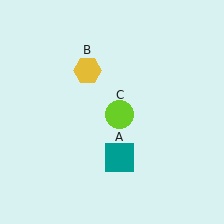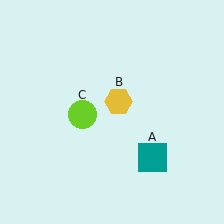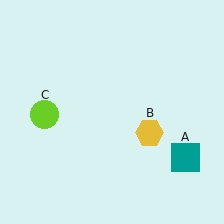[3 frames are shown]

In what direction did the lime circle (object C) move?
The lime circle (object C) moved left.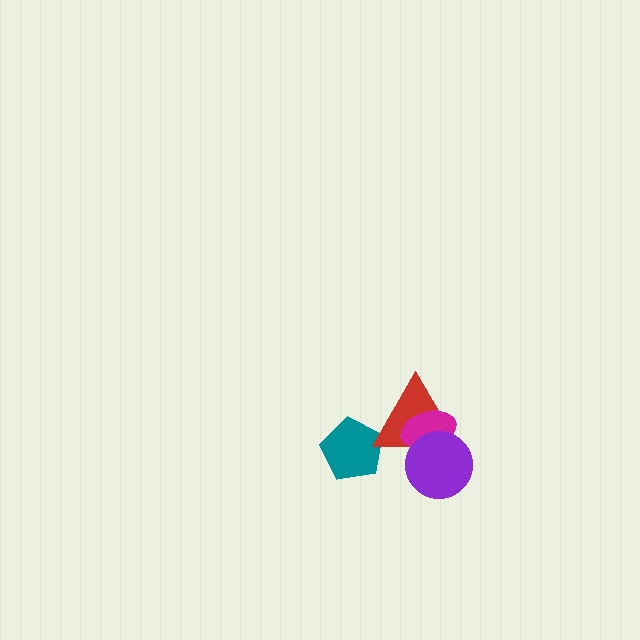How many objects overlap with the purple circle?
2 objects overlap with the purple circle.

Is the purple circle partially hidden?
No, no other shape covers it.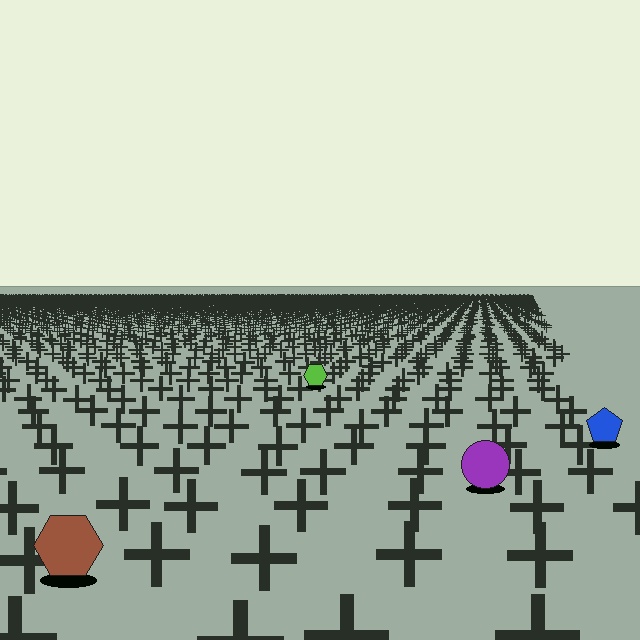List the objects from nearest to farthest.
From nearest to farthest: the brown hexagon, the purple circle, the blue pentagon, the lime hexagon.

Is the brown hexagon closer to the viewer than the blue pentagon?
Yes. The brown hexagon is closer — you can tell from the texture gradient: the ground texture is coarser near it.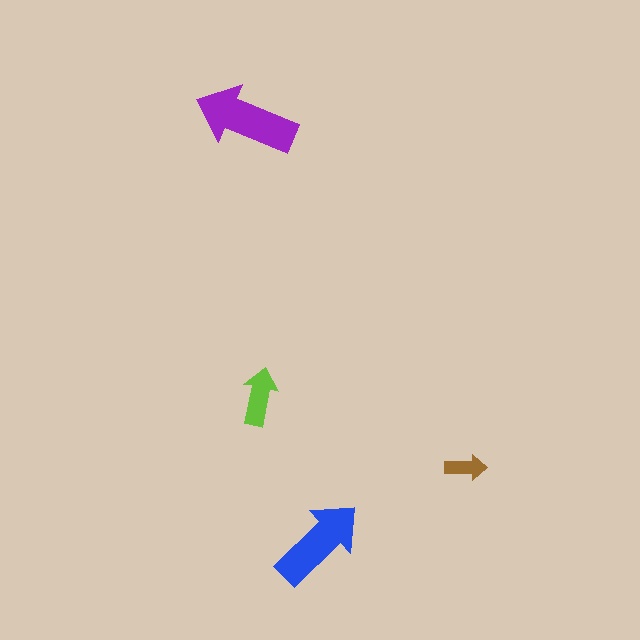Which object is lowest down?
The blue arrow is bottommost.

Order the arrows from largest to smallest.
the purple one, the blue one, the lime one, the brown one.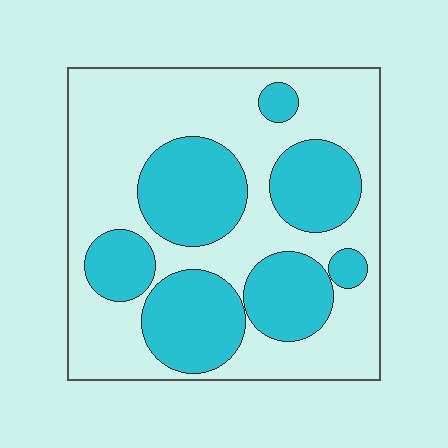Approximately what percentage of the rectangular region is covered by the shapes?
Approximately 40%.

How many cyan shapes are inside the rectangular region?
7.